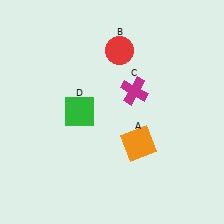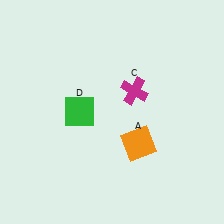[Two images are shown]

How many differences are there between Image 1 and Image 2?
There is 1 difference between the two images.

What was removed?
The red circle (B) was removed in Image 2.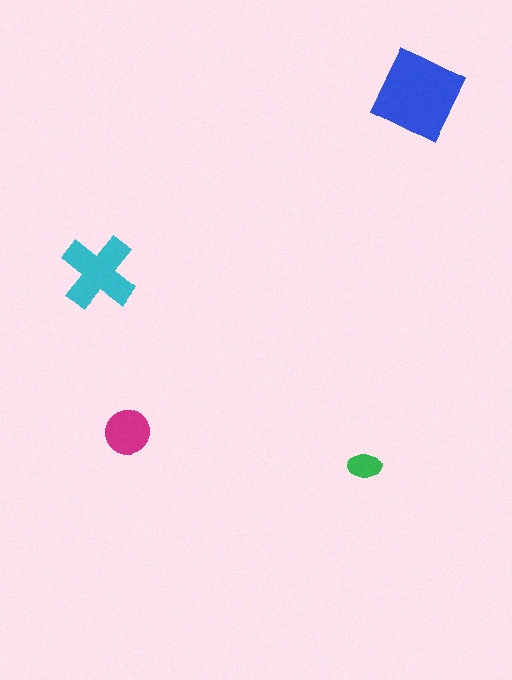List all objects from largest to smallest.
The blue diamond, the cyan cross, the magenta circle, the green ellipse.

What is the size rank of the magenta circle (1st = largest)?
3rd.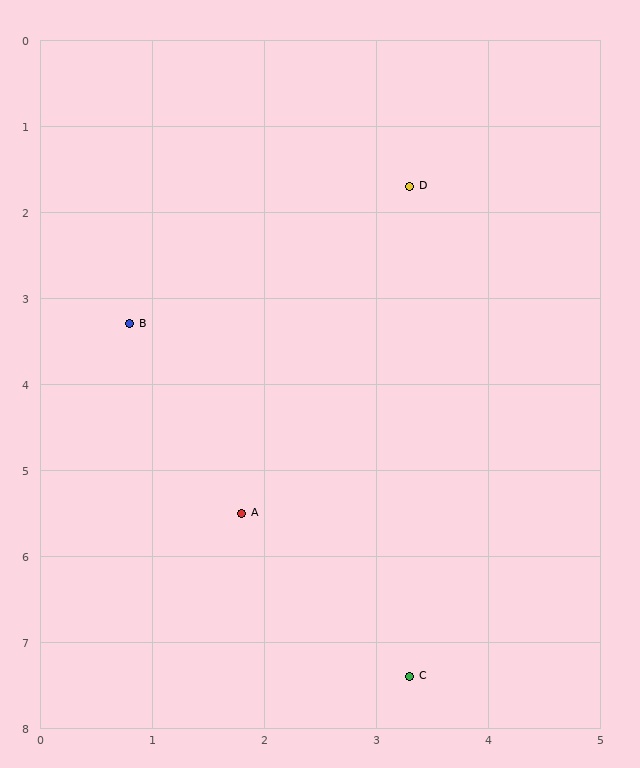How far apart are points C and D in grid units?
Points C and D are about 5.7 grid units apart.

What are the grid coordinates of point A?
Point A is at approximately (1.8, 5.5).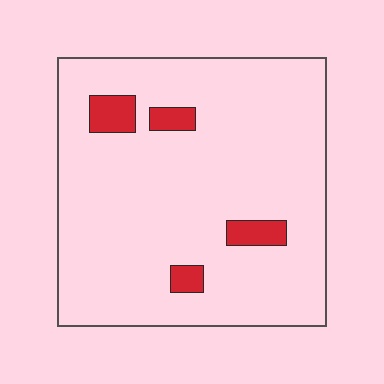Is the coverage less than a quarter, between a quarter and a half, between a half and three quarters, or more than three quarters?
Less than a quarter.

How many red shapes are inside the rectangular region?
4.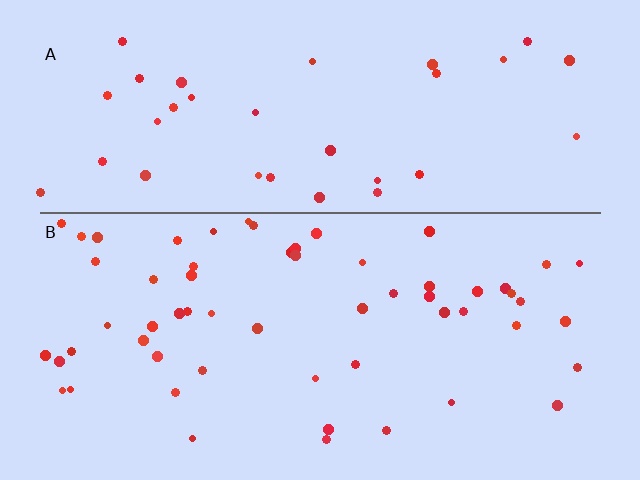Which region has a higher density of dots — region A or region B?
B (the bottom).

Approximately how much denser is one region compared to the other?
Approximately 1.7× — region B over region A.